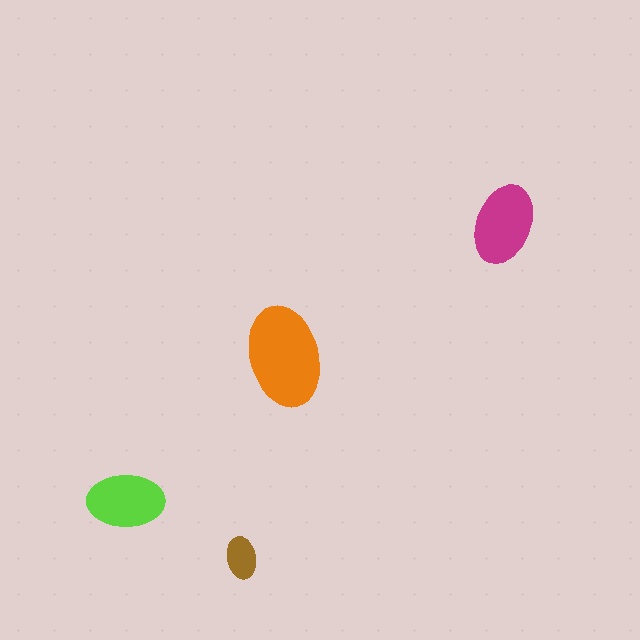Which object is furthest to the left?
The lime ellipse is leftmost.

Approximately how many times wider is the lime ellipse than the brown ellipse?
About 2 times wider.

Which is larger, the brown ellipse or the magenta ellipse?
The magenta one.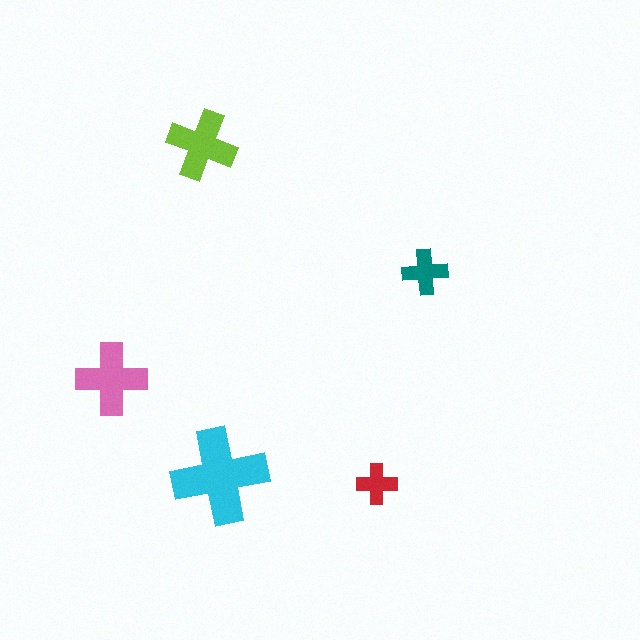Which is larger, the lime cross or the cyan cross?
The cyan one.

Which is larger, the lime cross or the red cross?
The lime one.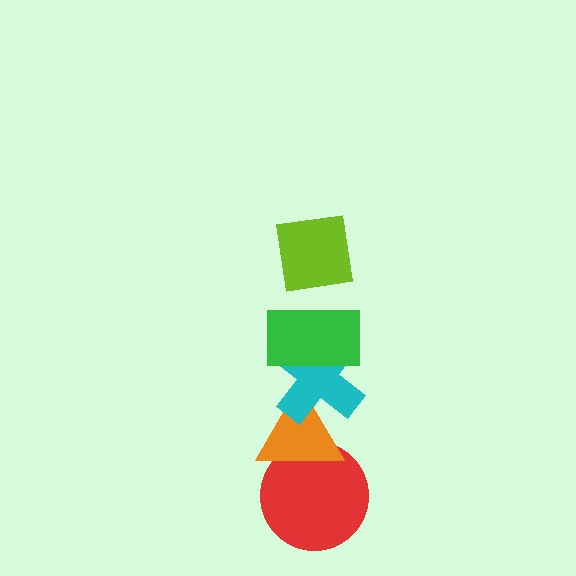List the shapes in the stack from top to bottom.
From top to bottom: the lime square, the green rectangle, the cyan cross, the orange triangle, the red circle.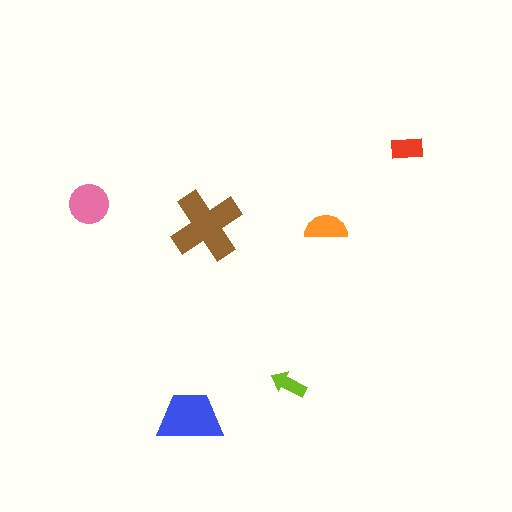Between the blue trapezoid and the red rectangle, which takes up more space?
The blue trapezoid.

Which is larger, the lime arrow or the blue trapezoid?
The blue trapezoid.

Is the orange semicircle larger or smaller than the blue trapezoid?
Smaller.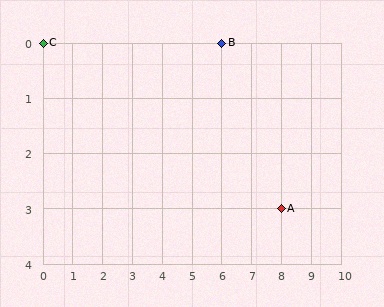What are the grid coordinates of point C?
Point C is at grid coordinates (0, 0).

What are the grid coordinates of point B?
Point B is at grid coordinates (6, 0).